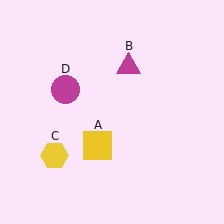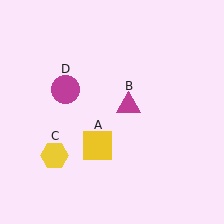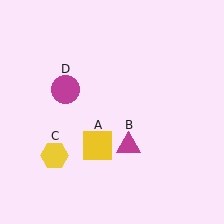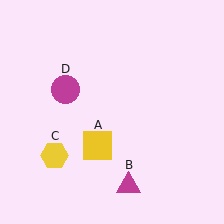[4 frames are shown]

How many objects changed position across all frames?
1 object changed position: magenta triangle (object B).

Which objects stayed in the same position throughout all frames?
Yellow square (object A) and yellow hexagon (object C) and magenta circle (object D) remained stationary.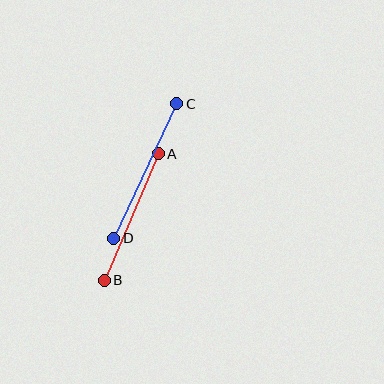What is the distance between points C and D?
The distance is approximately 149 pixels.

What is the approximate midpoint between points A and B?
The midpoint is at approximately (131, 217) pixels.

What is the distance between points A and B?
The distance is approximately 138 pixels.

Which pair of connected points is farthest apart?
Points C and D are farthest apart.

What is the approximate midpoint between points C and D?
The midpoint is at approximately (145, 171) pixels.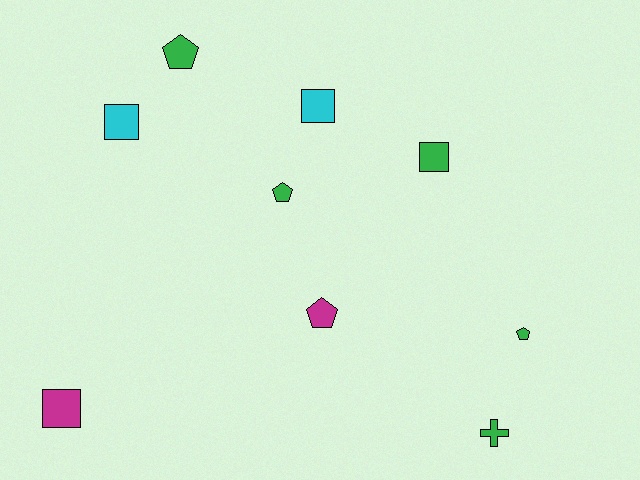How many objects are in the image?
There are 9 objects.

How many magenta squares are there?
There is 1 magenta square.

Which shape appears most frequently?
Square, with 4 objects.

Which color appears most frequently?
Green, with 5 objects.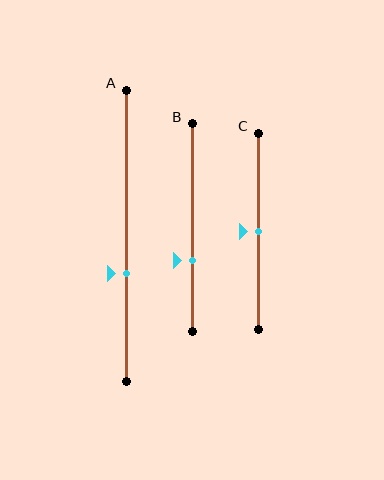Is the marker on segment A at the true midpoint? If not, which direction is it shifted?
No, the marker on segment A is shifted downward by about 13% of the segment length.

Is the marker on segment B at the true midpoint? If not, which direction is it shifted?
No, the marker on segment B is shifted downward by about 16% of the segment length.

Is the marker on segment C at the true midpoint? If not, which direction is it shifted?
Yes, the marker on segment C is at the true midpoint.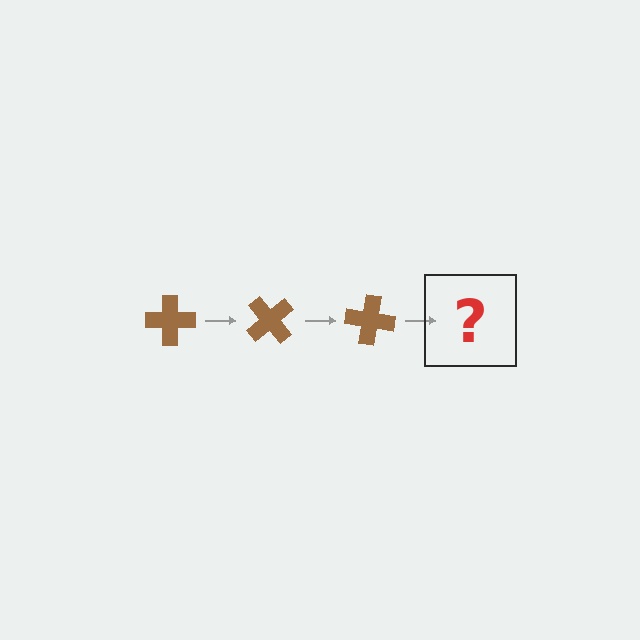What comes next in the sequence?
The next element should be a brown cross rotated 150 degrees.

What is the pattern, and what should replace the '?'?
The pattern is that the cross rotates 50 degrees each step. The '?' should be a brown cross rotated 150 degrees.